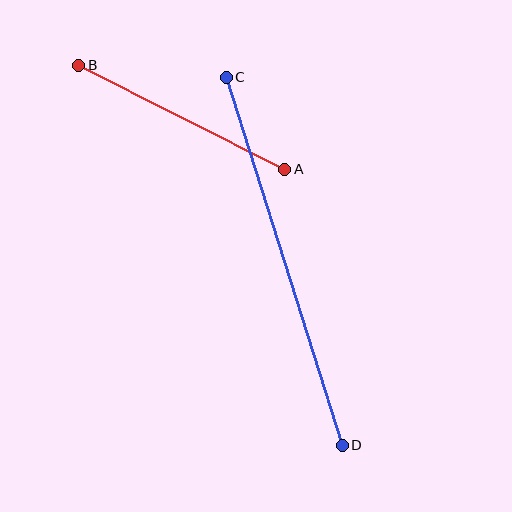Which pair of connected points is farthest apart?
Points C and D are farthest apart.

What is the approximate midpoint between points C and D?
The midpoint is at approximately (284, 261) pixels.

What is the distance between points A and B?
The distance is approximately 231 pixels.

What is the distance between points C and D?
The distance is approximately 386 pixels.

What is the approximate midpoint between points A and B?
The midpoint is at approximately (182, 117) pixels.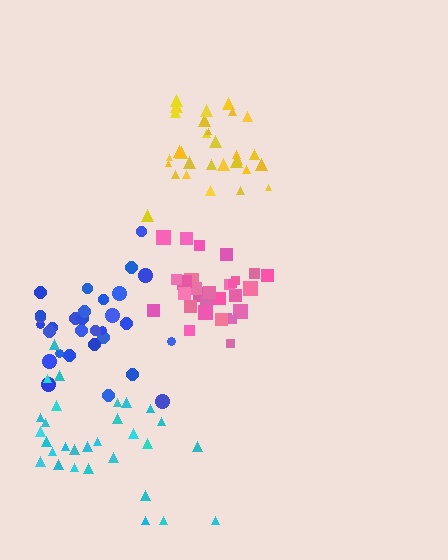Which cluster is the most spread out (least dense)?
Cyan.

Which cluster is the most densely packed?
Pink.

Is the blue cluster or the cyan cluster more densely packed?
Blue.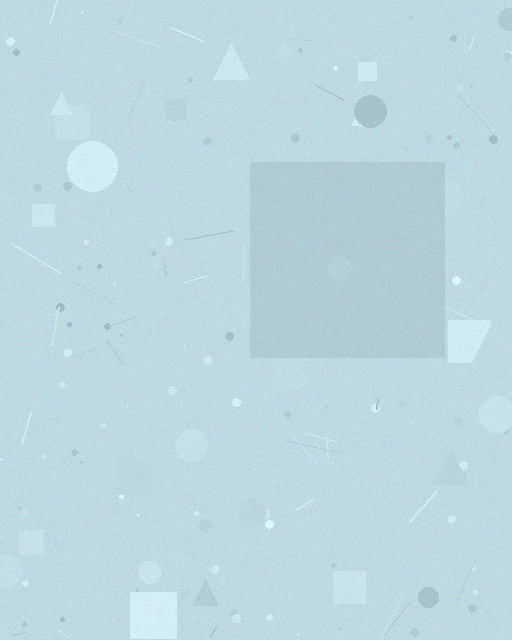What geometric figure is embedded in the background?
A square is embedded in the background.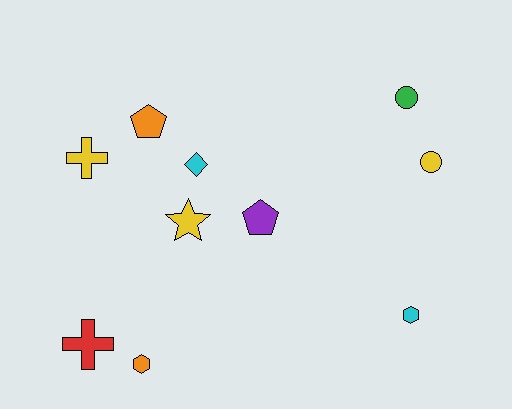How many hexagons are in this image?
There are 2 hexagons.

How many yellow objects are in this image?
There are 3 yellow objects.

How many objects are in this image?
There are 10 objects.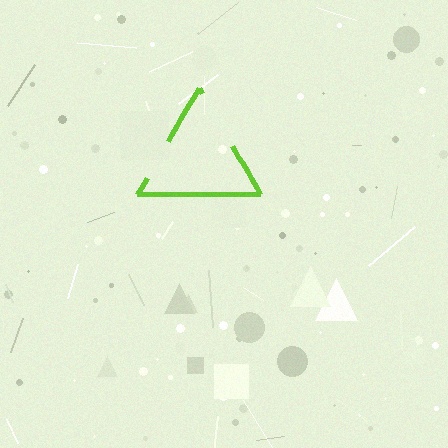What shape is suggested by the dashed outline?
The dashed outline suggests a triangle.